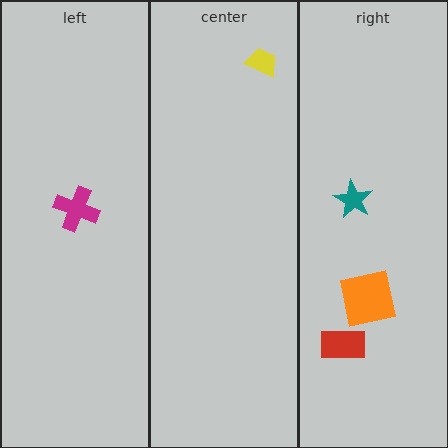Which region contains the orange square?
The right region.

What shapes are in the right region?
The orange square, the red rectangle, the teal star.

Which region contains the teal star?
The right region.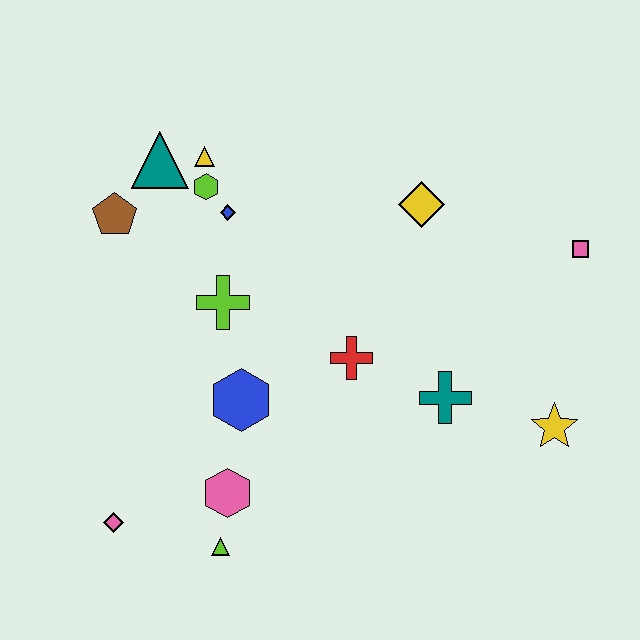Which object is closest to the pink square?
The yellow diamond is closest to the pink square.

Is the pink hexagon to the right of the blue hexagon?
No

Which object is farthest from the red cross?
The pink diamond is farthest from the red cross.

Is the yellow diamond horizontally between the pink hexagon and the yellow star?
Yes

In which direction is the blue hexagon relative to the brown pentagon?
The blue hexagon is below the brown pentagon.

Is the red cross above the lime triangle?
Yes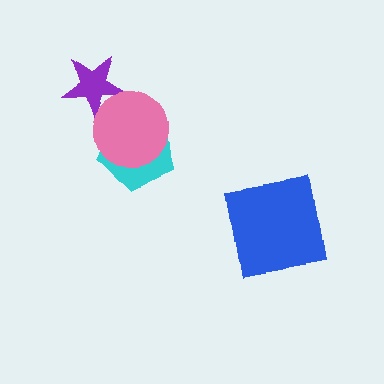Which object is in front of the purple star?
The pink circle is in front of the purple star.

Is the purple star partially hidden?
Yes, it is partially covered by another shape.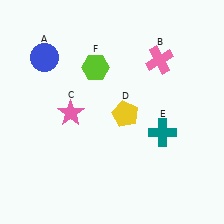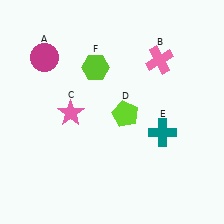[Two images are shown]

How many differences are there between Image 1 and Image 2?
There are 2 differences between the two images.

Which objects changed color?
A changed from blue to magenta. D changed from yellow to lime.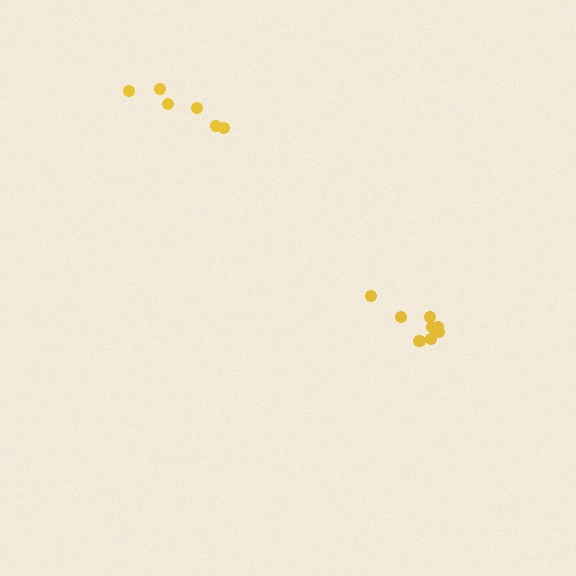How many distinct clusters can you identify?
There are 2 distinct clusters.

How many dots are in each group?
Group 1: 8 dots, Group 2: 6 dots (14 total).